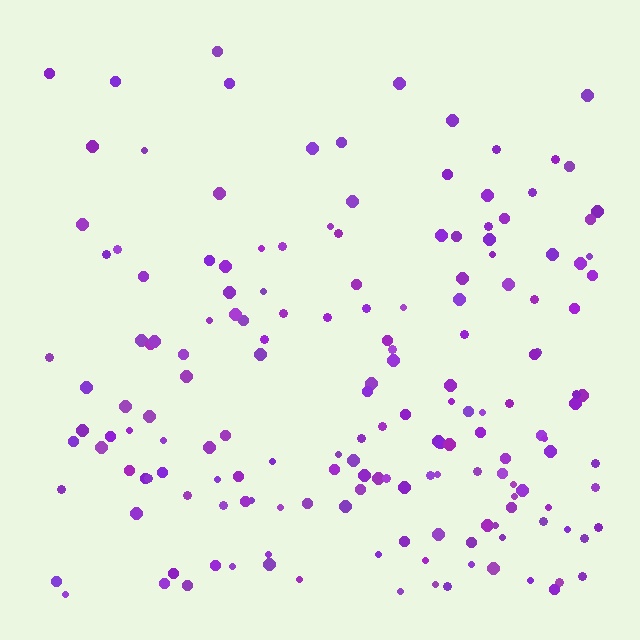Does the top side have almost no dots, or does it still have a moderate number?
Still a moderate number, just noticeably fewer than the bottom.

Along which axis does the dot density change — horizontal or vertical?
Vertical.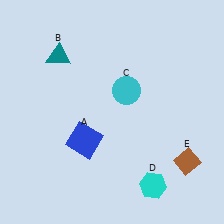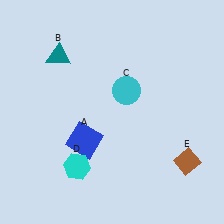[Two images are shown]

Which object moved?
The cyan hexagon (D) moved left.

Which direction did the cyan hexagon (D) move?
The cyan hexagon (D) moved left.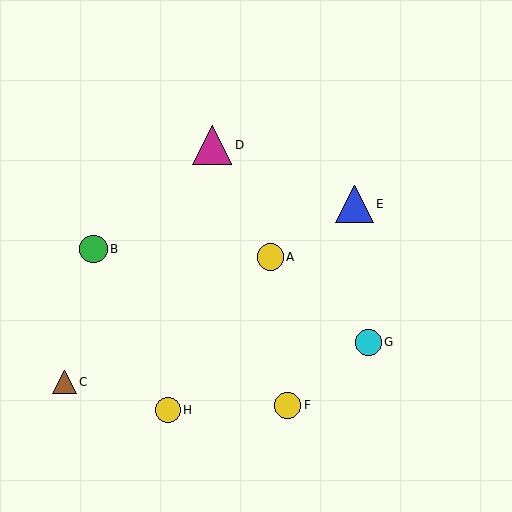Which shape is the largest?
The magenta triangle (labeled D) is the largest.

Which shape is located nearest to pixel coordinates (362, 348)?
The cyan circle (labeled G) at (368, 342) is nearest to that location.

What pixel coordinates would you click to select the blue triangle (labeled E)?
Click at (354, 204) to select the blue triangle E.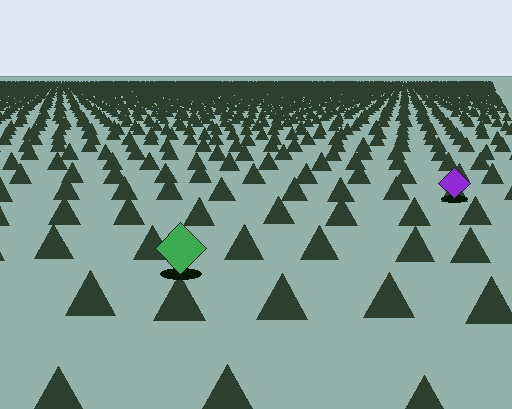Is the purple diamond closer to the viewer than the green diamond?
No. The green diamond is closer — you can tell from the texture gradient: the ground texture is coarser near it.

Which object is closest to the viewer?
The green diamond is closest. The texture marks near it are larger and more spread out.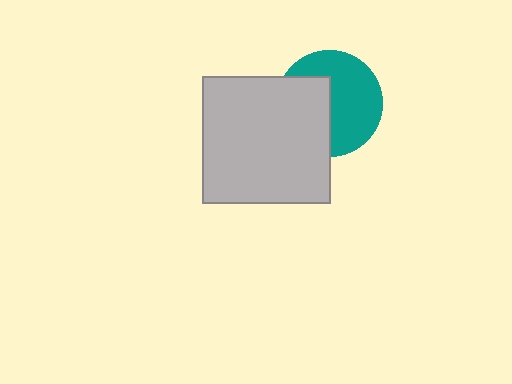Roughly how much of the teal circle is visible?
About half of it is visible (roughly 57%).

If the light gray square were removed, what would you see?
You would see the complete teal circle.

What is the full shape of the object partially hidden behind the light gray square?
The partially hidden object is a teal circle.